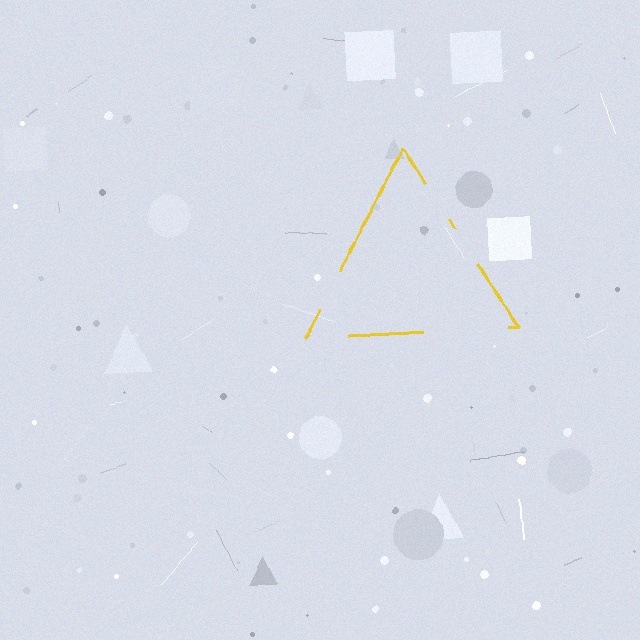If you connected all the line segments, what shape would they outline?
They would outline a triangle.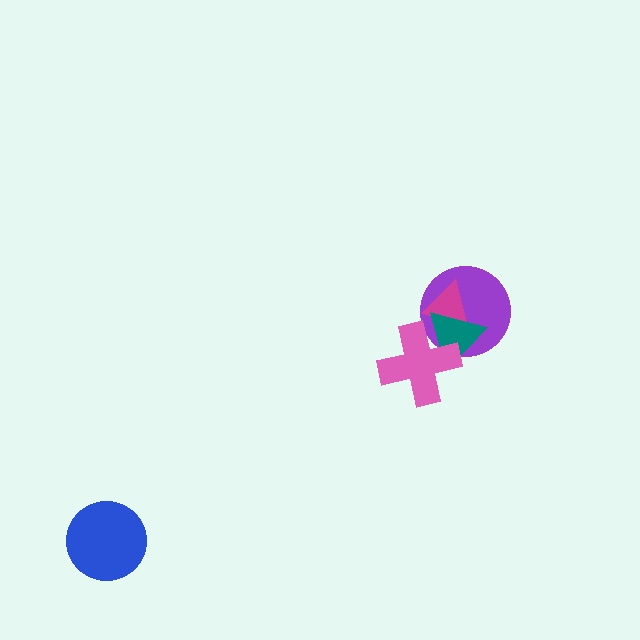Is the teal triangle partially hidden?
Yes, it is partially covered by another shape.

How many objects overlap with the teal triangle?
3 objects overlap with the teal triangle.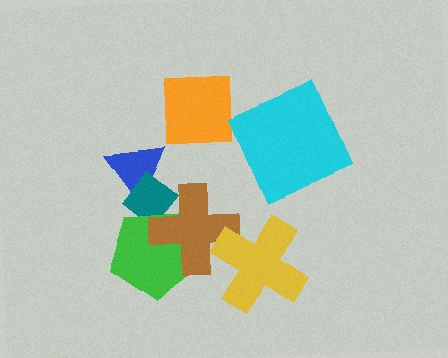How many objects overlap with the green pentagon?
2 objects overlap with the green pentagon.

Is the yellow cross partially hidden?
No, no other shape covers it.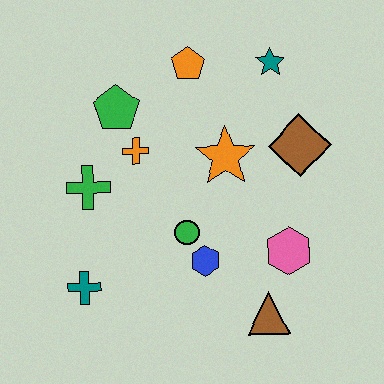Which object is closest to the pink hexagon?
The brown triangle is closest to the pink hexagon.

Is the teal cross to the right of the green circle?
No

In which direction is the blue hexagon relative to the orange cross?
The blue hexagon is below the orange cross.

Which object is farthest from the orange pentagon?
The brown triangle is farthest from the orange pentagon.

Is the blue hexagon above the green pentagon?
No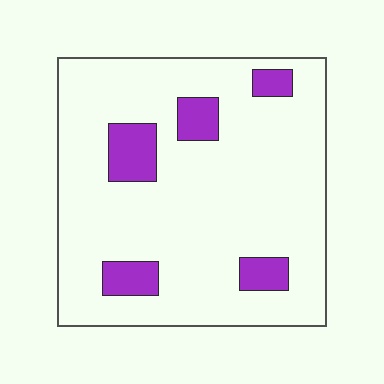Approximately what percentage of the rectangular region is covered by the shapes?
Approximately 15%.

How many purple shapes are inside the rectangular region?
5.